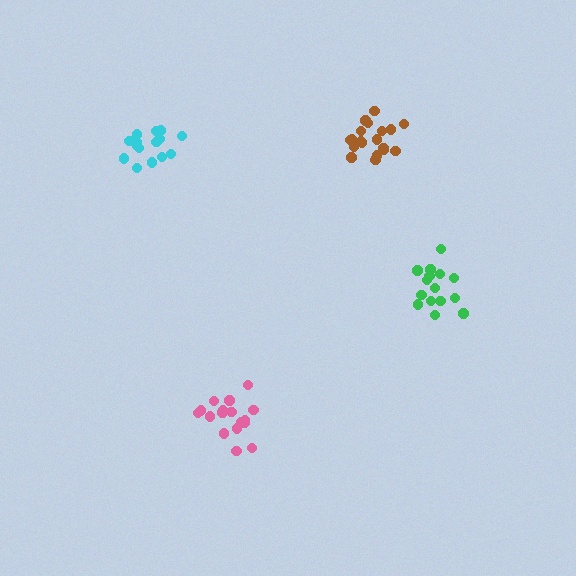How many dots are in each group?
Group 1: 15 dots, Group 2: 20 dots, Group 3: 17 dots, Group 4: 16 dots (68 total).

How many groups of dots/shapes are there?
There are 4 groups.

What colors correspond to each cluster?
The clusters are colored: green, brown, pink, cyan.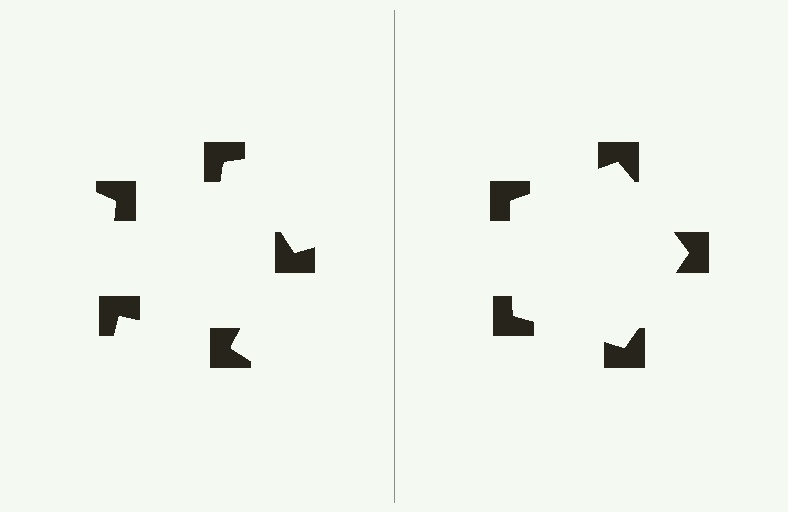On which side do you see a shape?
An illusory pentagon appears on the right side. On the left side the wedge cuts are rotated, so no coherent shape forms.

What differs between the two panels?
The notched squares are positioned identically on both sides; only the wedge orientations differ. On the right they align to a pentagon; on the left they are misaligned.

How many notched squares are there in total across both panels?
10 — 5 on each side.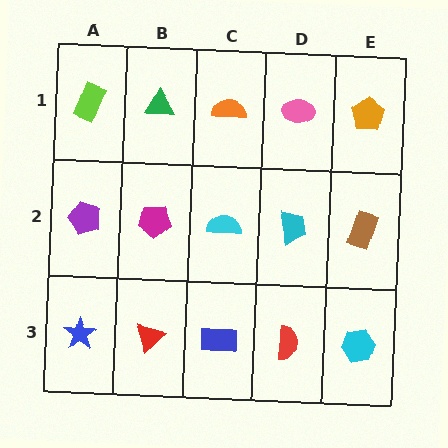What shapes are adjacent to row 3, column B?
A magenta pentagon (row 2, column B), a blue star (row 3, column A), a blue rectangle (row 3, column C).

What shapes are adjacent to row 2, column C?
An orange semicircle (row 1, column C), a blue rectangle (row 3, column C), a magenta pentagon (row 2, column B), a cyan trapezoid (row 2, column D).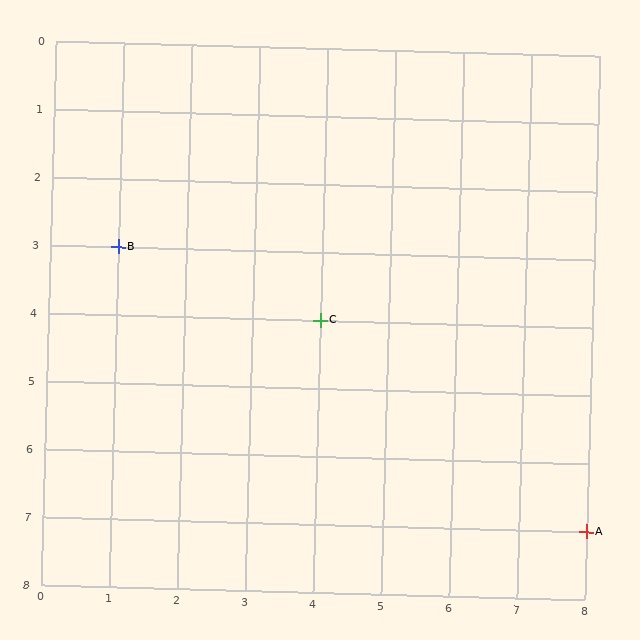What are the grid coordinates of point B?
Point B is at grid coordinates (1, 3).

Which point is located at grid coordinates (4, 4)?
Point C is at (4, 4).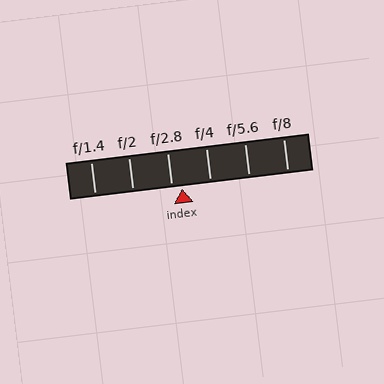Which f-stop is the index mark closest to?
The index mark is closest to f/2.8.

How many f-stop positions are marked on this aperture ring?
There are 6 f-stop positions marked.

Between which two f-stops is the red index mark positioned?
The index mark is between f/2.8 and f/4.